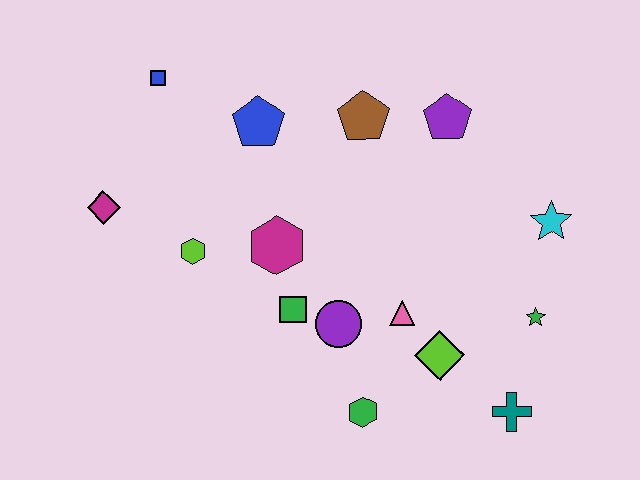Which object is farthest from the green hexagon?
The blue square is farthest from the green hexagon.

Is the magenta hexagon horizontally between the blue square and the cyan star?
Yes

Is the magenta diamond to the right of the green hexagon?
No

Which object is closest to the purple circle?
The green square is closest to the purple circle.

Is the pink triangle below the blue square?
Yes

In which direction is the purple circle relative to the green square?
The purple circle is to the right of the green square.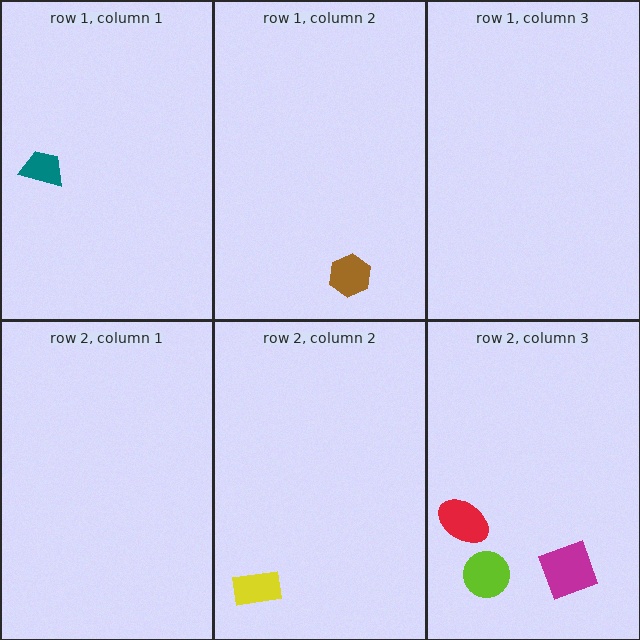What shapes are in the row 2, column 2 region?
The yellow rectangle.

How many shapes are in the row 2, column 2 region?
1.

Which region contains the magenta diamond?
The row 2, column 3 region.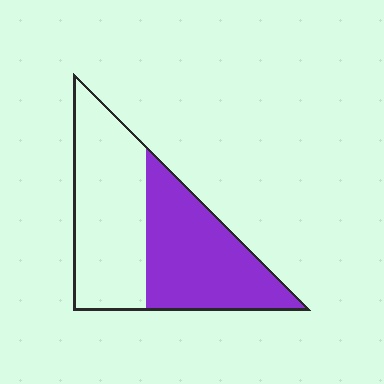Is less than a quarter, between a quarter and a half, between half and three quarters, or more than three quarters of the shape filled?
Between a quarter and a half.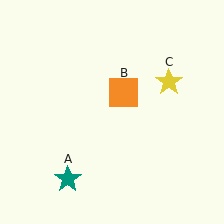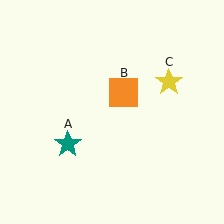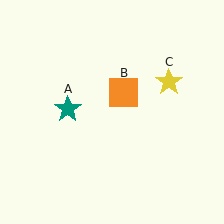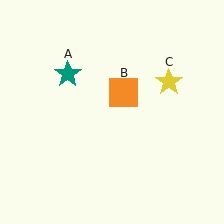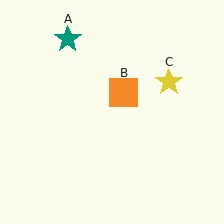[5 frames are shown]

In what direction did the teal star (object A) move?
The teal star (object A) moved up.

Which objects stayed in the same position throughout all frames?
Orange square (object B) and yellow star (object C) remained stationary.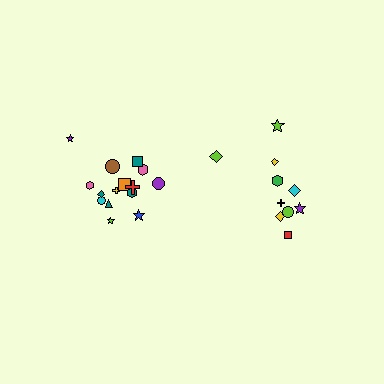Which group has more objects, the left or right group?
The left group.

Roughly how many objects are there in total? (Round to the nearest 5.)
Roughly 25 objects in total.